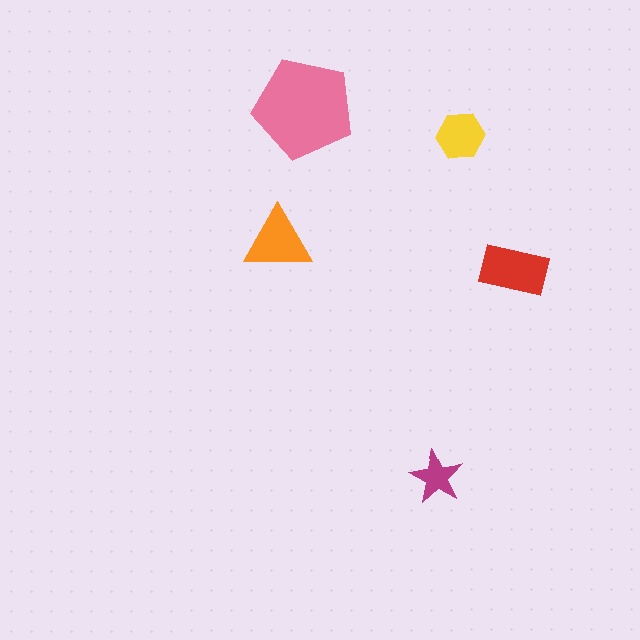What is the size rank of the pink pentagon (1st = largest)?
1st.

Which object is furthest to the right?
The red rectangle is rightmost.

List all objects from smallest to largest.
The magenta star, the yellow hexagon, the orange triangle, the red rectangle, the pink pentagon.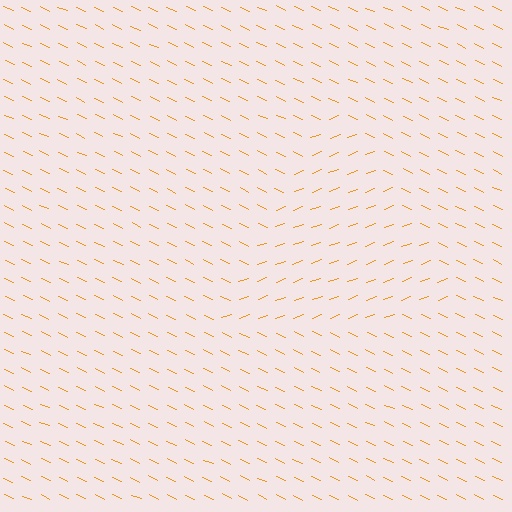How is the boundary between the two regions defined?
The boundary is defined purely by a change in line orientation (approximately 45 degrees difference). All lines are the same color and thickness.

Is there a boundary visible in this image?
Yes, there is a texture boundary formed by a change in line orientation.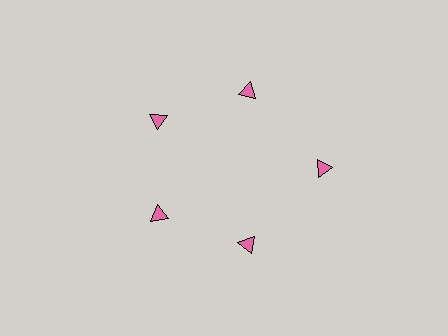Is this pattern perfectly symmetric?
No. The 5 pink triangles are arranged in a ring, but one element near the 3 o'clock position is pushed outward from the center, breaking the 5-fold rotational symmetry.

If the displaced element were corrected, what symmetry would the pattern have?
It would have 5-fold rotational symmetry — the pattern would map onto itself every 72 degrees.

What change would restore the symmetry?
The symmetry would be restored by moving it inward, back onto the ring so that all 5 triangles sit at equal angles and equal distance from the center.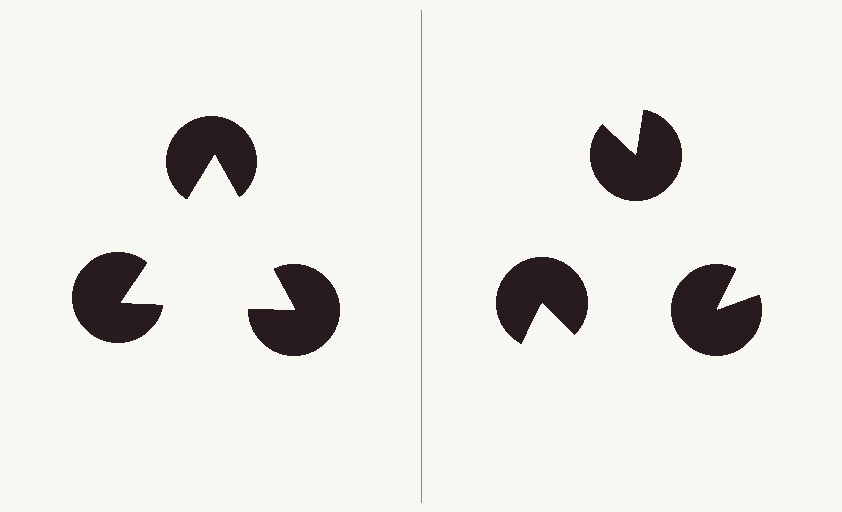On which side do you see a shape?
An illusory triangle appears on the left side. On the right side the wedge cuts are rotated, so no coherent shape forms.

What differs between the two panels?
The pac-man discs are positioned identically on both sides; only the wedge orientations differ. On the left they align to a triangle; on the right they are misaligned.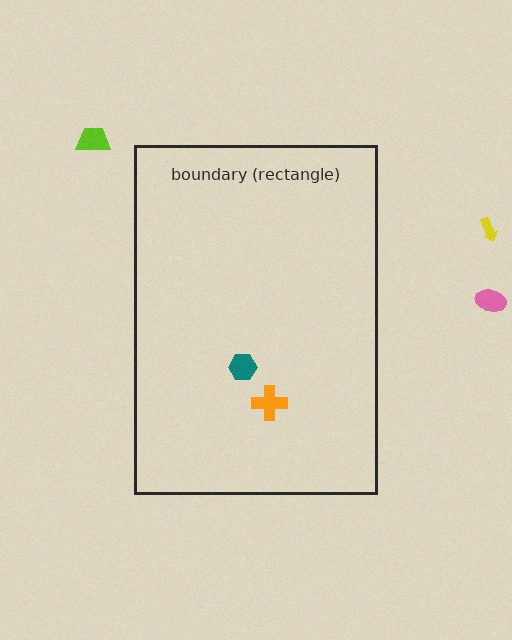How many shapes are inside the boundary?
2 inside, 3 outside.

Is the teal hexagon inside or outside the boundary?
Inside.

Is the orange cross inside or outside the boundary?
Inside.